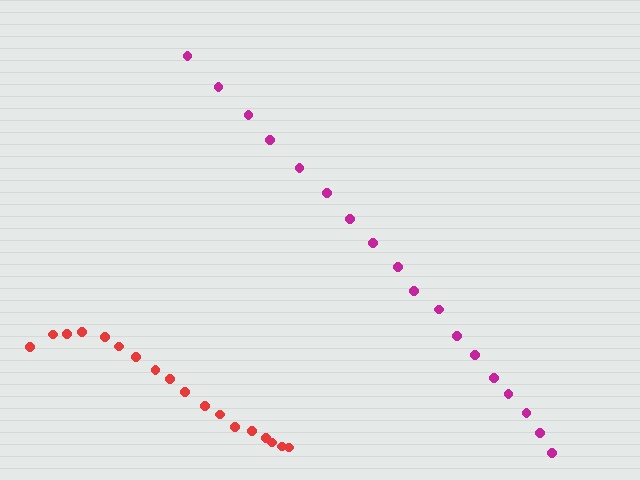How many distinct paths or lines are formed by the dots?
There are 2 distinct paths.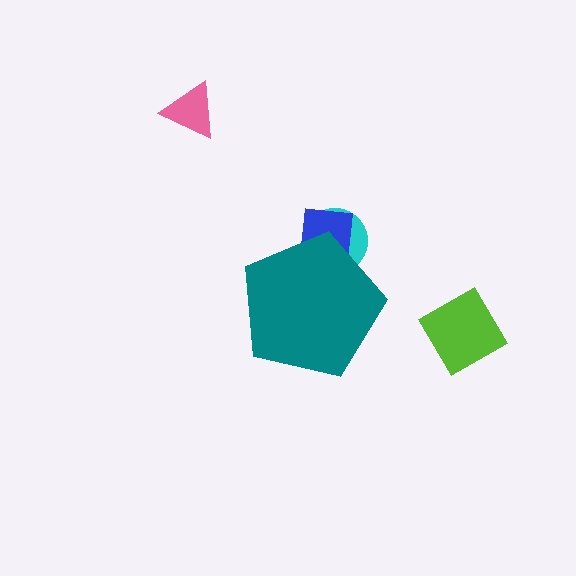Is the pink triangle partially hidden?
No, the pink triangle is fully visible.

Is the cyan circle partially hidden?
Yes, the cyan circle is partially hidden behind the teal pentagon.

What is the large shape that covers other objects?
A teal pentagon.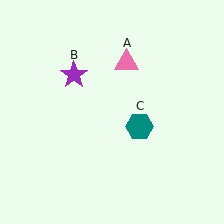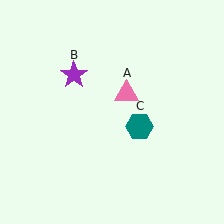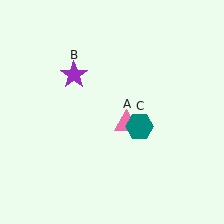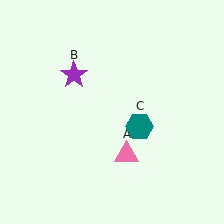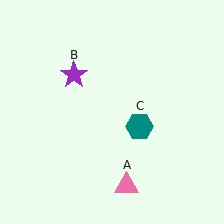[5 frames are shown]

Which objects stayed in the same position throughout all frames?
Purple star (object B) and teal hexagon (object C) remained stationary.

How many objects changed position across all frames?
1 object changed position: pink triangle (object A).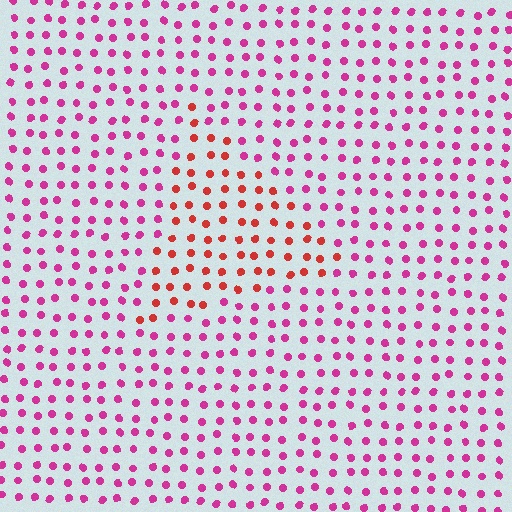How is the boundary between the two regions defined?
The boundary is defined purely by a slight shift in hue (about 40 degrees). Spacing, size, and orientation are identical on both sides.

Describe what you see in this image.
The image is filled with small magenta elements in a uniform arrangement. A triangle-shaped region is visible where the elements are tinted to a slightly different hue, forming a subtle color boundary.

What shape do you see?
I see a triangle.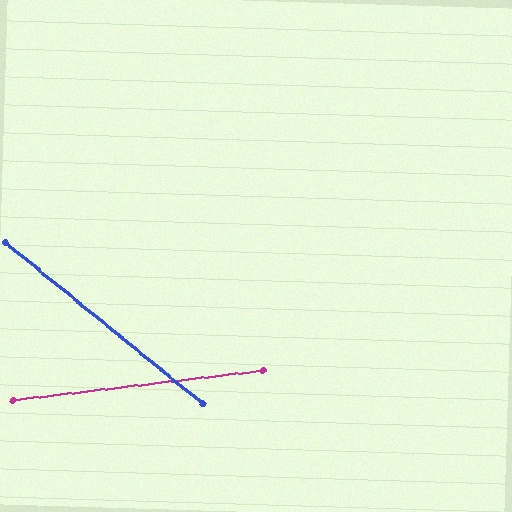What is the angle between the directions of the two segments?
Approximately 46 degrees.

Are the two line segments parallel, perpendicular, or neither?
Neither parallel nor perpendicular — they differ by about 46°.